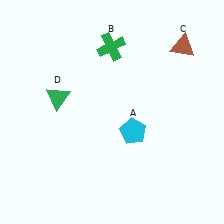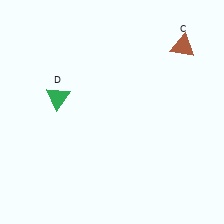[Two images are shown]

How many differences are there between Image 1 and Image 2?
There are 2 differences between the two images.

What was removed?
The green cross (B), the cyan pentagon (A) were removed in Image 2.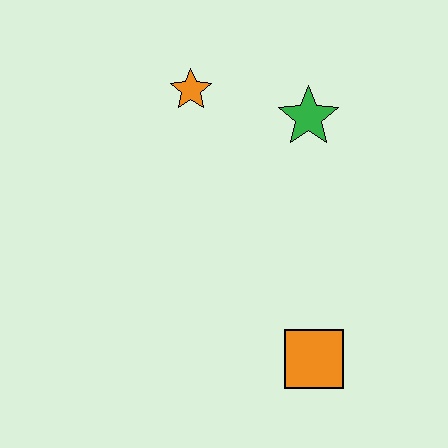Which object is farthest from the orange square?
The orange star is farthest from the orange square.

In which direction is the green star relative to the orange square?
The green star is above the orange square.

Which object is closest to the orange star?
The green star is closest to the orange star.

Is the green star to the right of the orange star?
Yes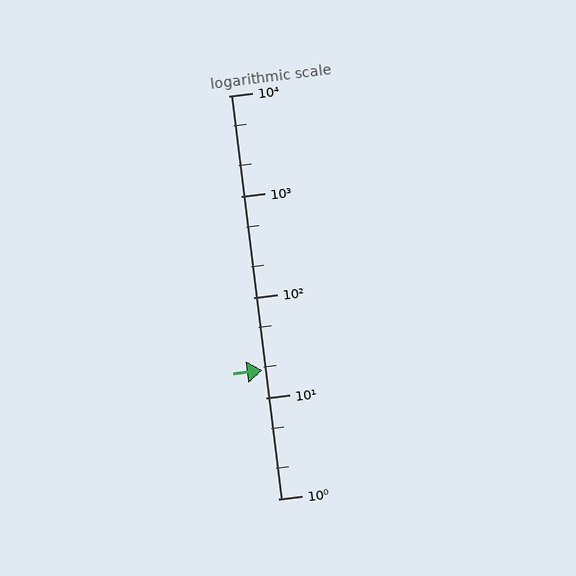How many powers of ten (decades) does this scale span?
The scale spans 4 decades, from 1 to 10000.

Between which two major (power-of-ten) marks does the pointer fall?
The pointer is between 10 and 100.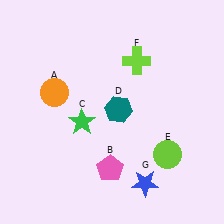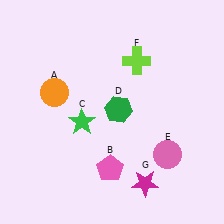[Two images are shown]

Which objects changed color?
D changed from teal to green. E changed from lime to pink. G changed from blue to magenta.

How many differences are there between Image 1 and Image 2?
There are 3 differences between the two images.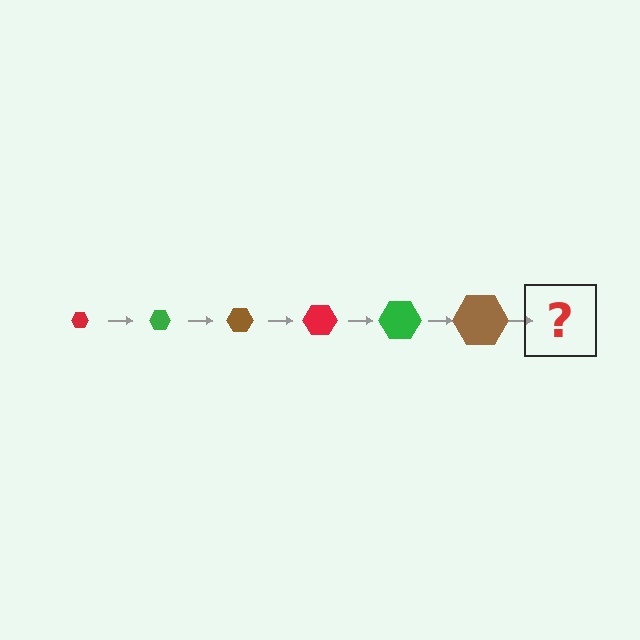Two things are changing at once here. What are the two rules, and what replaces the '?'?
The two rules are that the hexagon grows larger each step and the color cycles through red, green, and brown. The '?' should be a red hexagon, larger than the previous one.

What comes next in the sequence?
The next element should be a red hexagon, larger than the previous one.